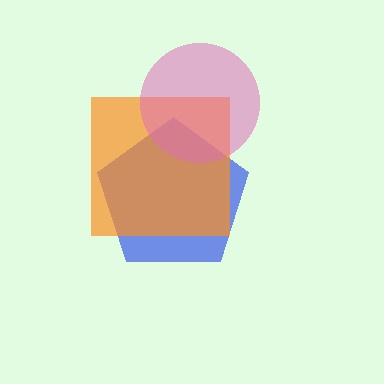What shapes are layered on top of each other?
The layered shapes are: a blue pentagon, an orange square, a pink circle.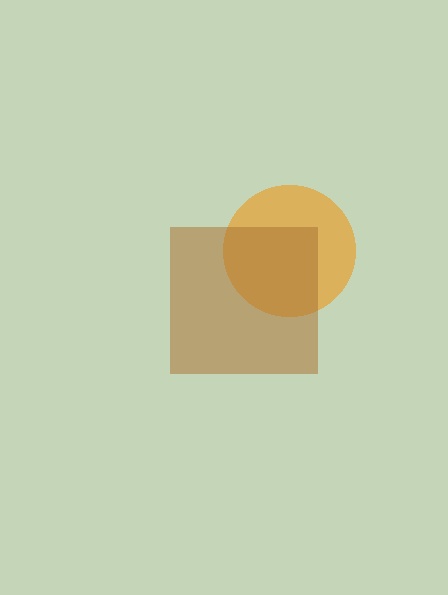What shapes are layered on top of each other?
The layered shapes are: an orange circle, a brown square.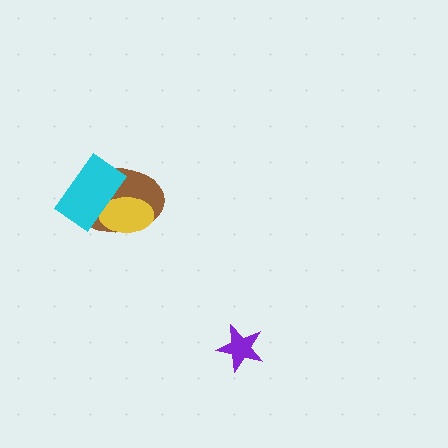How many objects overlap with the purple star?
0 objects overlap with the purple star.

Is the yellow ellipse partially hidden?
Yes, it is partially covered by another shape.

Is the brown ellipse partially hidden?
Yes, it is partially covered by another shape.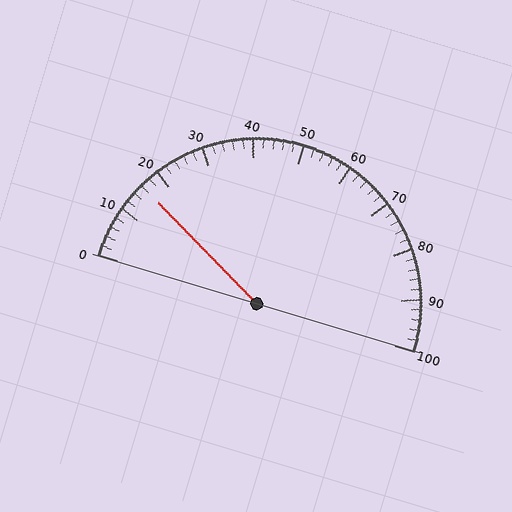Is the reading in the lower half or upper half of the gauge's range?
The reading is in the lower half of the range (0 to 100).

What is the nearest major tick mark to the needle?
The nearest major tick mark is 20.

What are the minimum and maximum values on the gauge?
The gauge ranges from 0 to 100.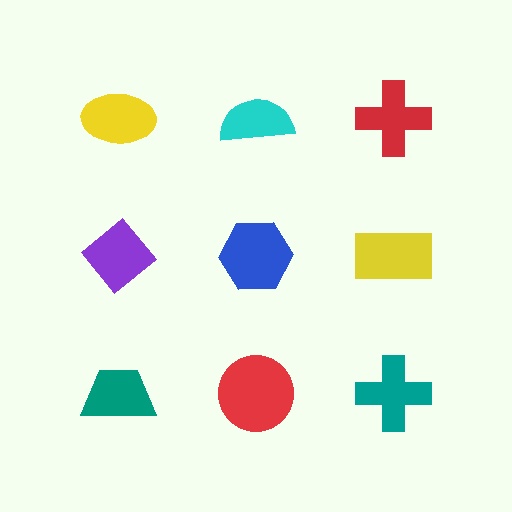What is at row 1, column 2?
A cyan semicircle.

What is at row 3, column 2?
A red circle.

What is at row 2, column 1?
A purple diamond.